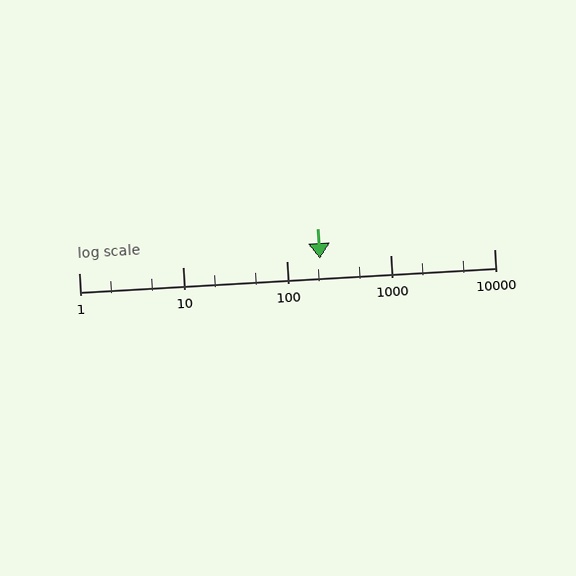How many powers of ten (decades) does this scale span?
The scale spans 4 decades, from 1 to 10000.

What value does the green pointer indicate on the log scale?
The pointer indicates approximately 210.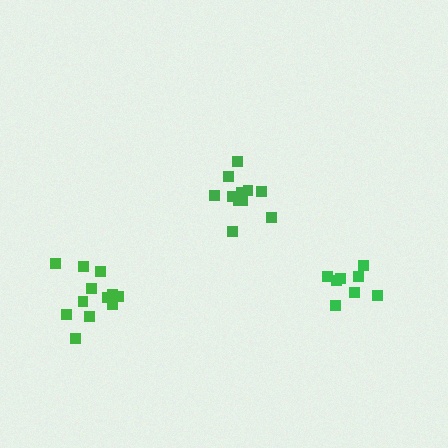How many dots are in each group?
Group 1: 12 dots, Group 2: 12 dots, Group 3: 8 dots (32 total).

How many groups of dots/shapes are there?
There are 3 groups.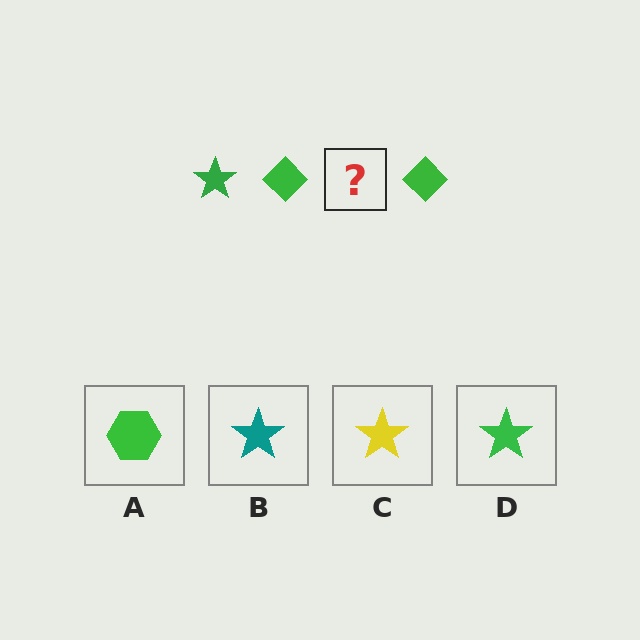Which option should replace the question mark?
Option D.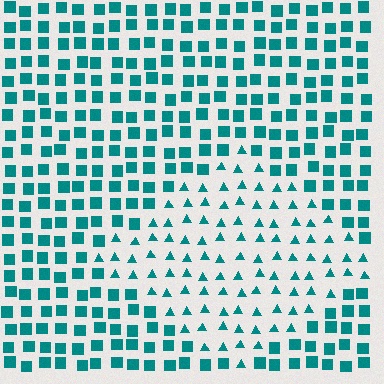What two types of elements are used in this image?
The image uses triangles inside the diamond region and squares outside it.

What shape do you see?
I see a diamond.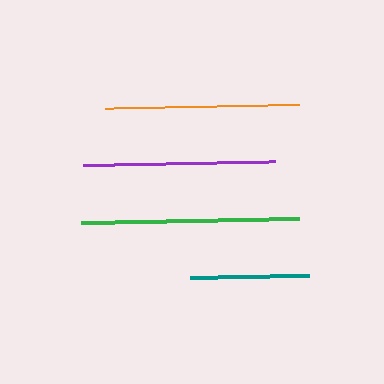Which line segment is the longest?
The green line is the longest at approximately 218 pixels.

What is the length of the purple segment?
The purple segment is approximately 193 pixels long.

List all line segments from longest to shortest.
From longest to shortest: green, orange, purple, teal.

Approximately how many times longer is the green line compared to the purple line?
The green line is approximately 1.1 times the length of the purple line.